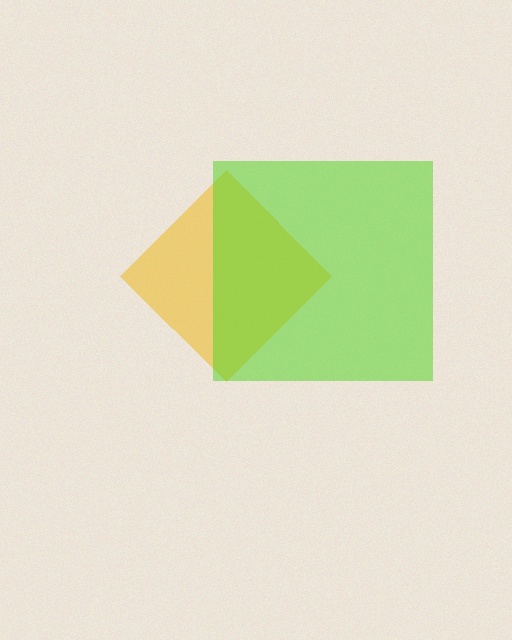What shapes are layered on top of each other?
The layered shapes are: a yellow diamond, a lime square.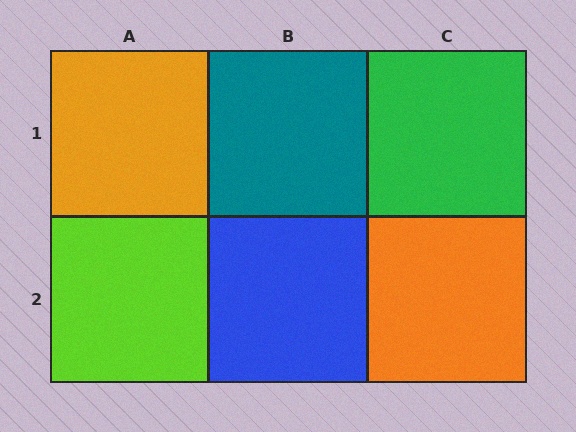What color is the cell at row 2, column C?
Orange.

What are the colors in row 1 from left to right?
Orange, teal, green.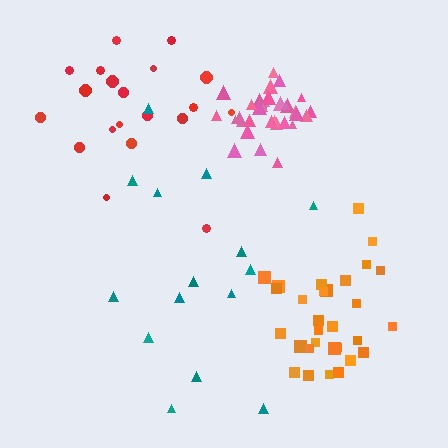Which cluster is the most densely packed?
Pink.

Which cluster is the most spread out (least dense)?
Teal.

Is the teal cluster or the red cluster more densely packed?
Red.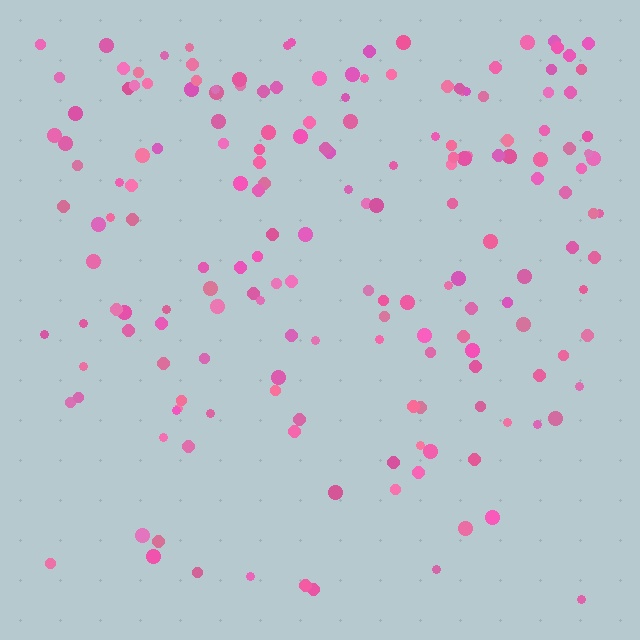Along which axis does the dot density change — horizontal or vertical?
Vertical.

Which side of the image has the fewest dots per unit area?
The bottom.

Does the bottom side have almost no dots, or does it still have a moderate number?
Still a moderate number, just noticeably fewer than the top.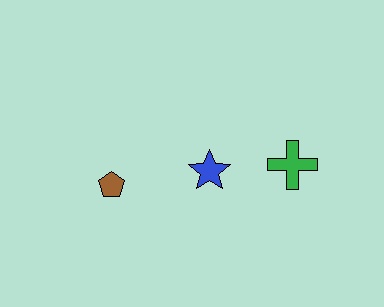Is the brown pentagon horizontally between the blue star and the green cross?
No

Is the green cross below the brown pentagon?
No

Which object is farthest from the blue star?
The brown pentagon is farthest from the blue star.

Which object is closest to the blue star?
The green cross is closest to the blue star.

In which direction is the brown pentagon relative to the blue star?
The brown pentagon is to the left of the blue star.